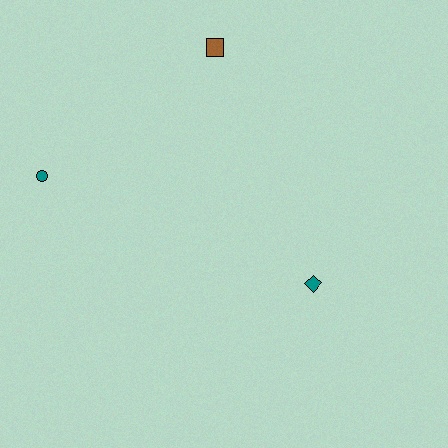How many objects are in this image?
There are 3 objects.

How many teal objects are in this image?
There are 2 teal objects.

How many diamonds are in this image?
There is 1 diamond.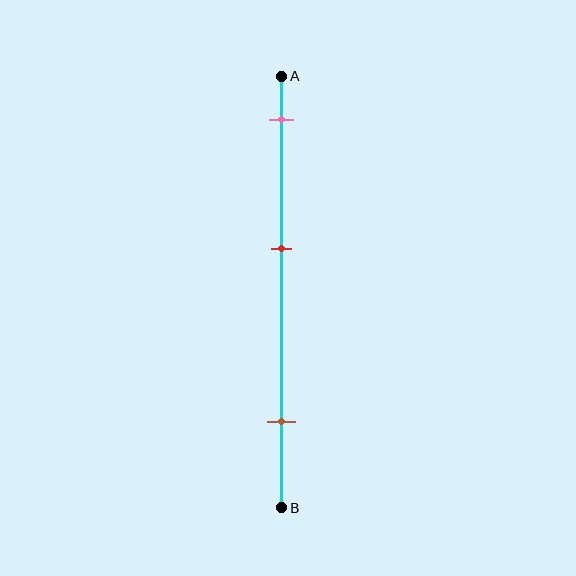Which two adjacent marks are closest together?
The pink and red marks are the closest adjacent pair.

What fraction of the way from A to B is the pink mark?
The pink mark is approximately 10% (0.1) of the way from A to B.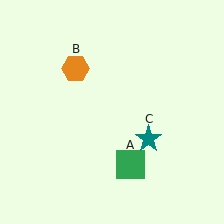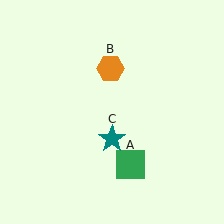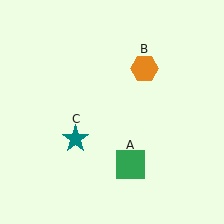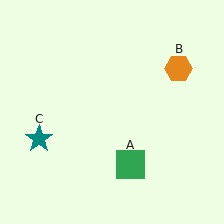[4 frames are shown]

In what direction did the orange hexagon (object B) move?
The orange hexagon (object B) moved right.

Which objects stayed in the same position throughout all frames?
Green square (object A) remained stationary.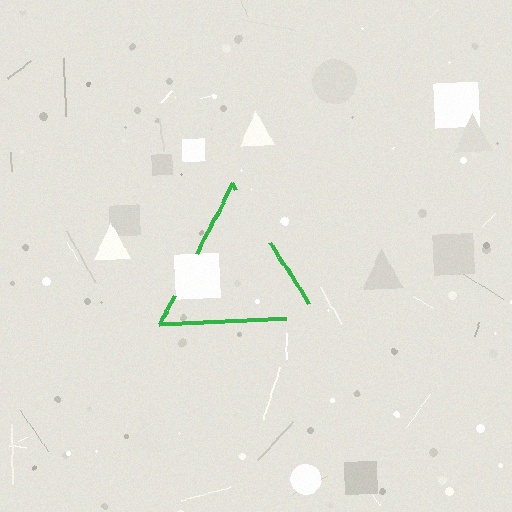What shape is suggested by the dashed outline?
The dashed outline suggests a triangle.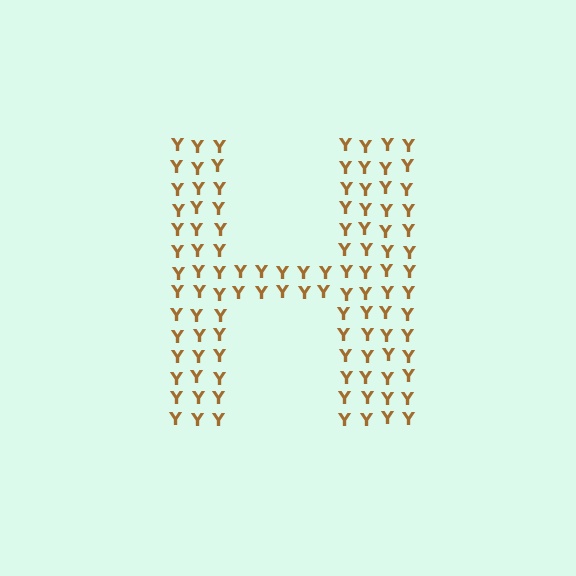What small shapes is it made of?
It is made of small letter Y's.